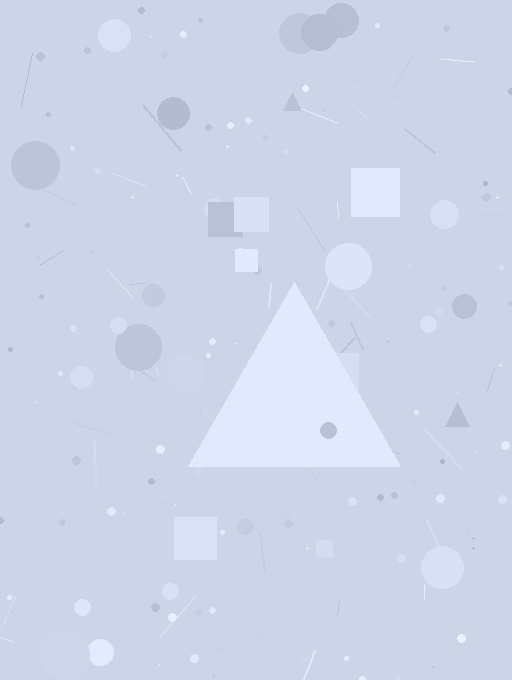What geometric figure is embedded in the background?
A triangle is embedded in the background.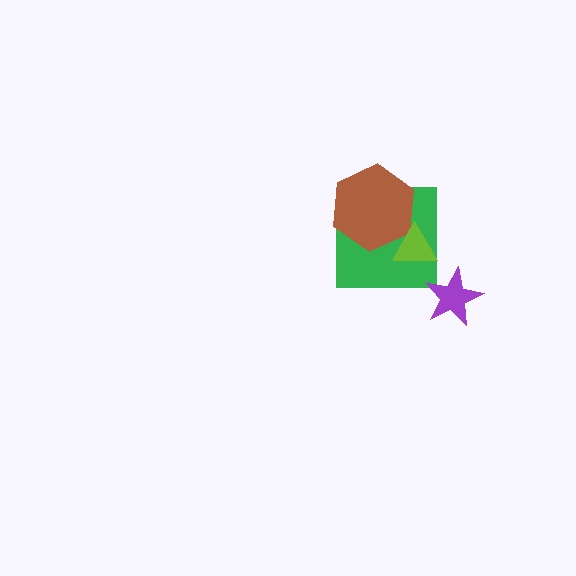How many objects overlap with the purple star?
0 objects overlap with the purple star.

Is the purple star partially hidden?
No, no other shape covers it.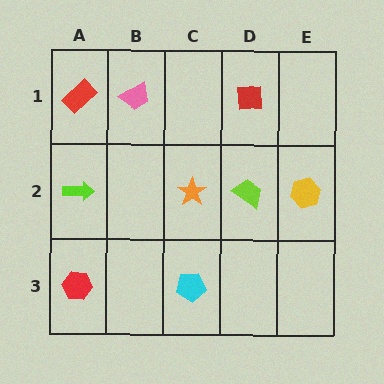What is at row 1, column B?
A pink trapezoid.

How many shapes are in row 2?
4 shapes.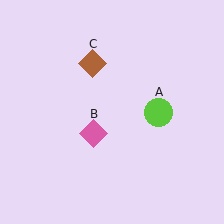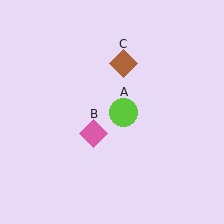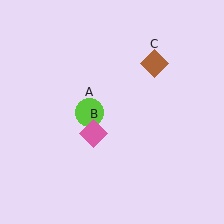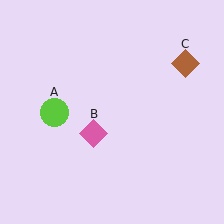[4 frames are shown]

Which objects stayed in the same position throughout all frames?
Pink diamond (object B) remained stationary.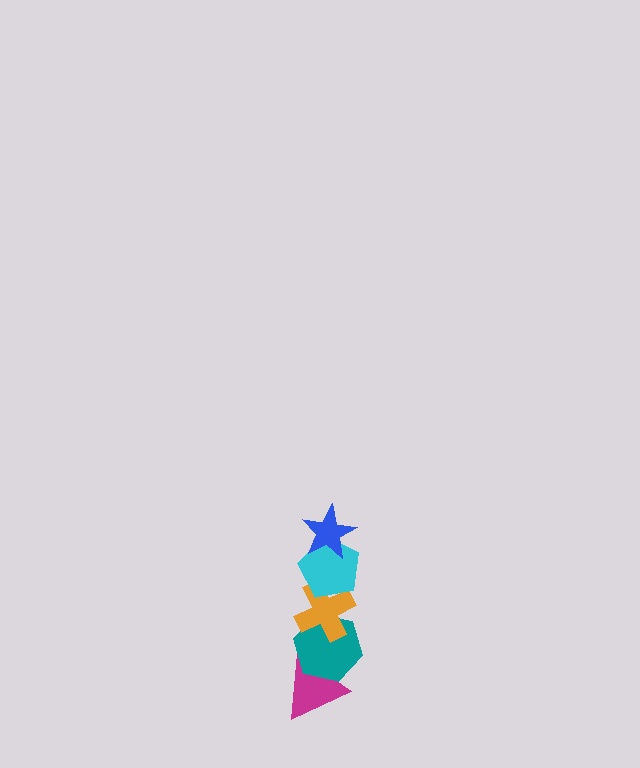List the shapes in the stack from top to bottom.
From top to bottom: the blue star, the cyan pentagon, the orange cross, the teal hexagon, the magenta triangle.